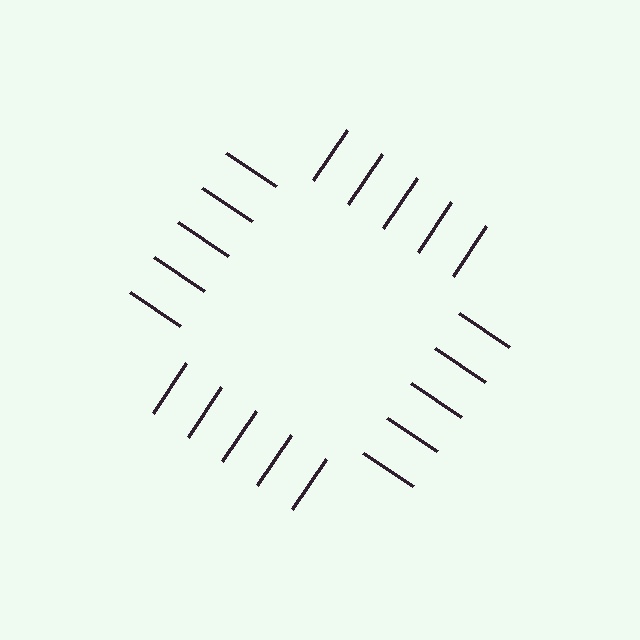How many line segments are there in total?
20 — 5 along each of the 4 edges.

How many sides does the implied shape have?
4 sides — the line-ends trace a square.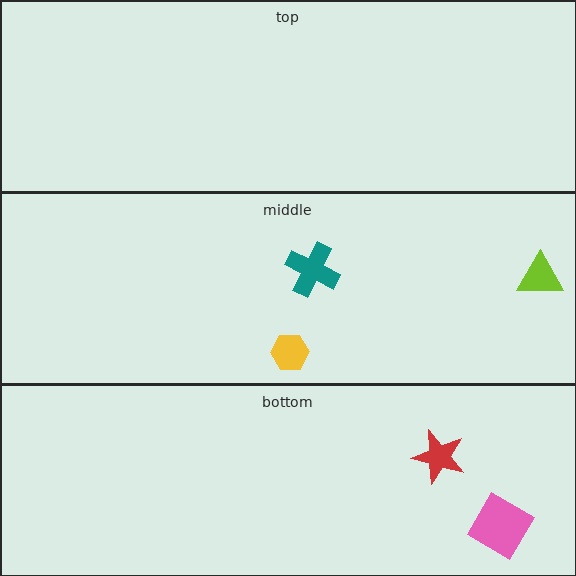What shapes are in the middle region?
The lime triangle, the teal cross, the yellow hexagon.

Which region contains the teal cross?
The middle region.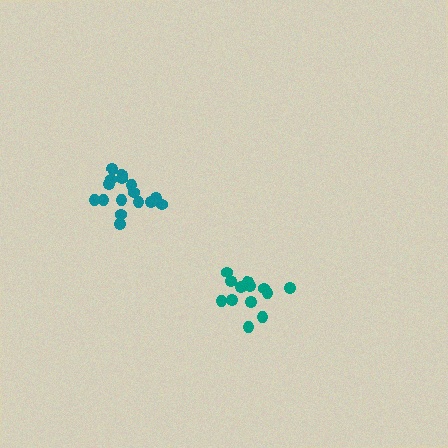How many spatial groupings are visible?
There are 2 spatial groupings.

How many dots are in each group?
Group 1: 13 dots, Group 2: 16 dots (29 total).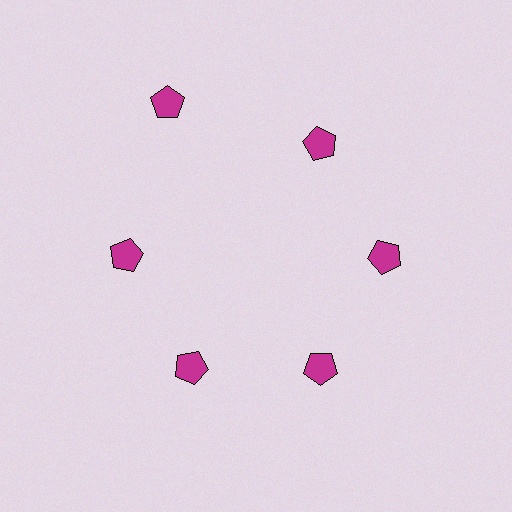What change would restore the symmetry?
The symmetry would be restored by moving it inward, back onto the ring so that all 6 pentagons sit at equal angles and equal distance from the center.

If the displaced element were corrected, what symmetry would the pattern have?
It would have 6-fold rotational symmetry — the pattern would map onto itself every 60 degrees.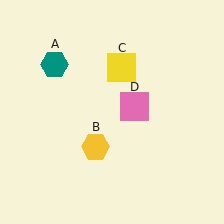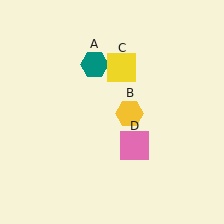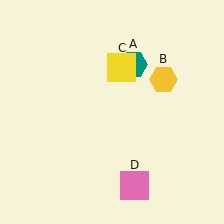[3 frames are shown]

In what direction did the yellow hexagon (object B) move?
The yellow hexagon (object B) moved up and to the right.